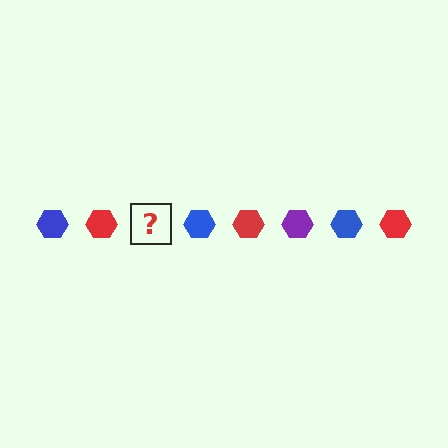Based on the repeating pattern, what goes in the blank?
The blank should be a purple hexagon.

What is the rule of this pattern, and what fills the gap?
The rule is that the pattern cycles through blue, red, purple hexagons. The gap should be filled with a purple hexagon.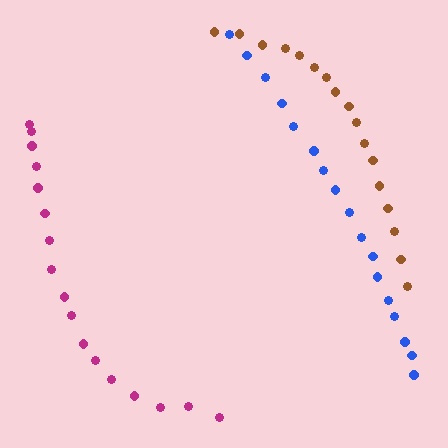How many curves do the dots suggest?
There are 3 distinct paths.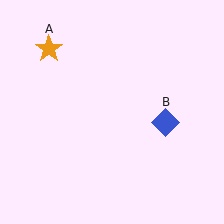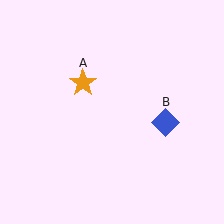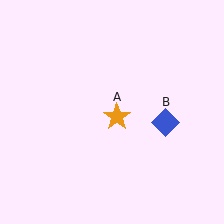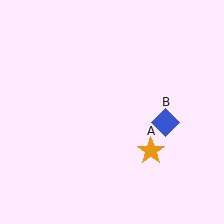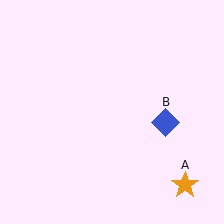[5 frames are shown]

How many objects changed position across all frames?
1 object changed position: orange star (object A).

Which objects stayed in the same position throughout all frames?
Blue diamond (object B) remained stationary.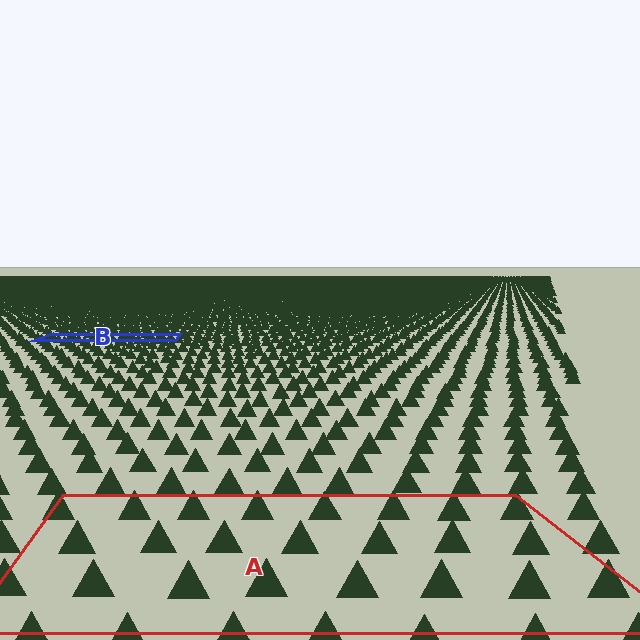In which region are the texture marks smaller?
The texture marks are smaller in region B, because it is farther away.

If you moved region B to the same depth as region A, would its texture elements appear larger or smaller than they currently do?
They would appear larger. At a closer depth, the same texture elements are projected at a bigger on-screen size.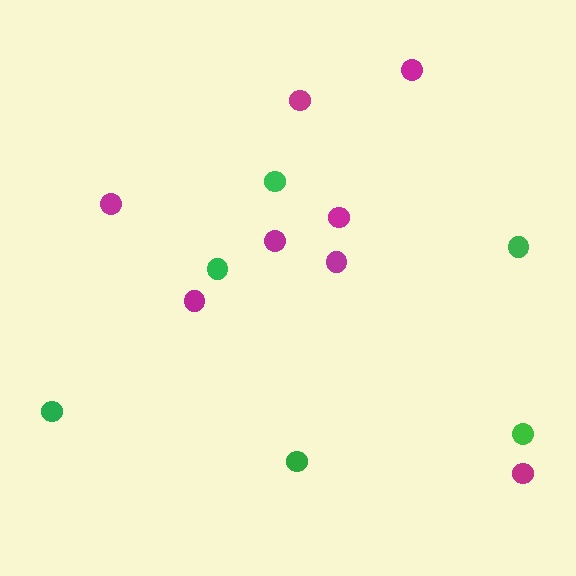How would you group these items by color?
There are 2 groups: one group of magenta circles (8) and one group of green circles (6).